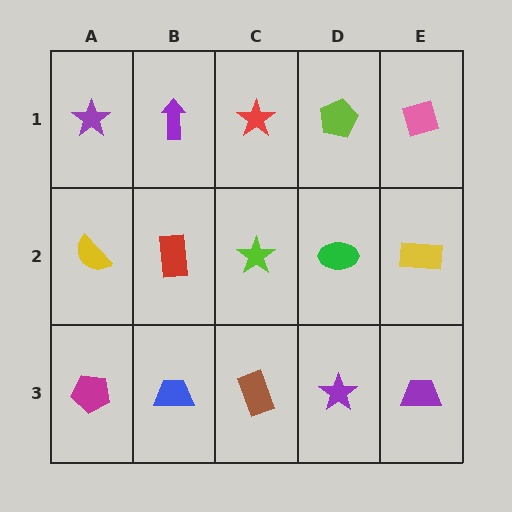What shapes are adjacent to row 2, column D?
A lime pentagon (row 1, column D), a purple star (row 3, column D), a lime star (row 2, column C), a yellow rectangle (row 2, column E).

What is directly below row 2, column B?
A blue trapezoid.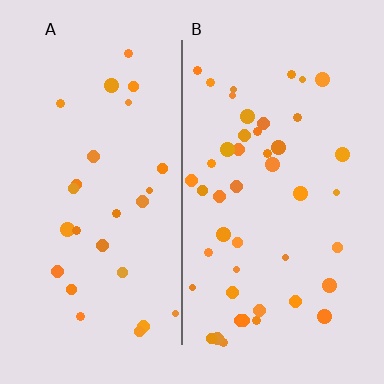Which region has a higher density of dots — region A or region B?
B (the right).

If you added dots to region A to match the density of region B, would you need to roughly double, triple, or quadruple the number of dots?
Approximately double.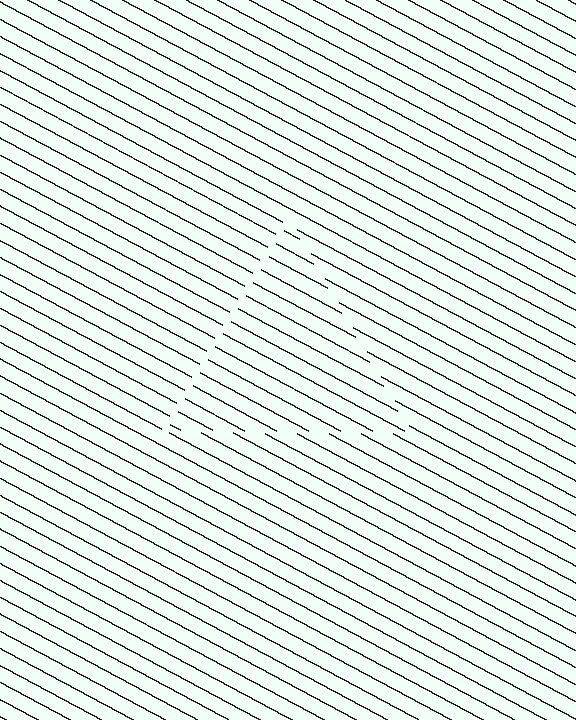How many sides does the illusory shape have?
3 sides — the line-ends trace a triangle.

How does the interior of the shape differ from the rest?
The interior of the shape contains the same grating, shifted by half a period — the contour is defined by the phase discontinuity where line-ends from the inner and outer gratings abut.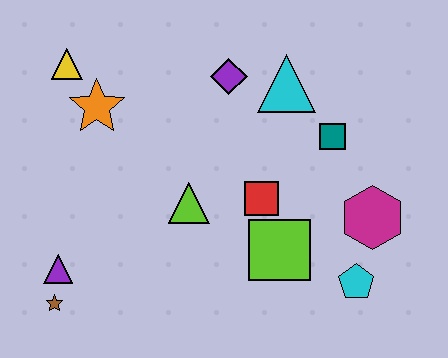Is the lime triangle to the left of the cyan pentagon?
Yes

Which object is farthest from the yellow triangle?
The cyan pentagon is farthest from the yellow triangle.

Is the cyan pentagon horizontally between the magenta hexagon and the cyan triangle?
Yes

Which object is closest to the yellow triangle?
The orange star is closest to the yellow triangle.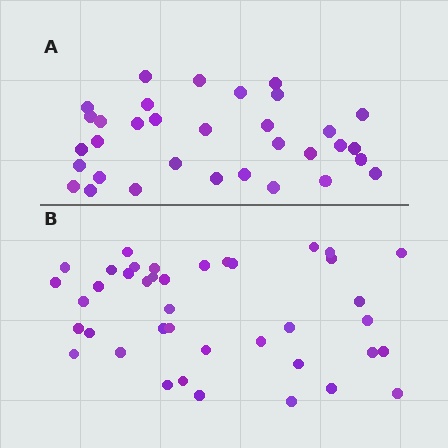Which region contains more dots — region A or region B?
Region B (the bottom region) has more dots.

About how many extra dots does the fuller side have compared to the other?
Region B has roughly 8 or so more dots than region A.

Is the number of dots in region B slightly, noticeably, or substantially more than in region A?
Region B has only slightly more — the two regions are fairly close. The ratio is roughly 1.2 to 1.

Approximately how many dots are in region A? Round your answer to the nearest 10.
About 30 dots. (The exact count is 33, which rounds to 30.)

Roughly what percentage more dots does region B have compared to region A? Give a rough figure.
About 20% more.